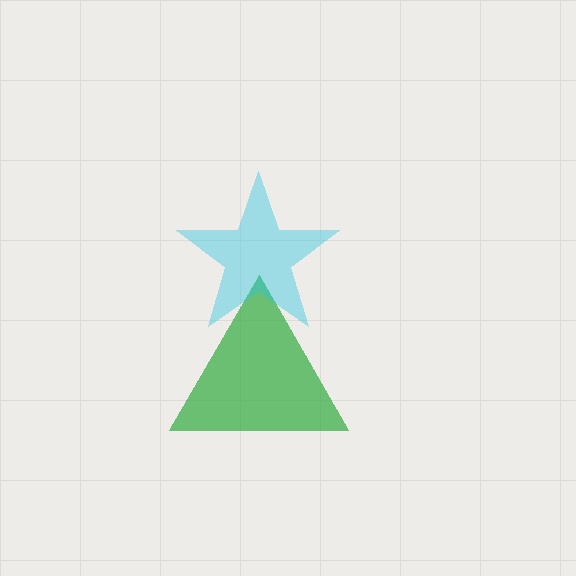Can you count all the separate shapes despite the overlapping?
Yes, there are 2 separate shapes.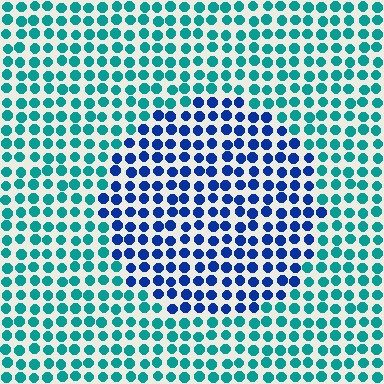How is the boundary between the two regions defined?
The boundary is defined purely by a slight shift in hue (about 48 degrees). Spacing, size, and orientation are identical on both sides.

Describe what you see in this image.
The image is filled with small teal elements in a uniform arrangement. A circle-shaped region is visible where the elements are tinted to a slightly different hue, forming a subtle color boundary.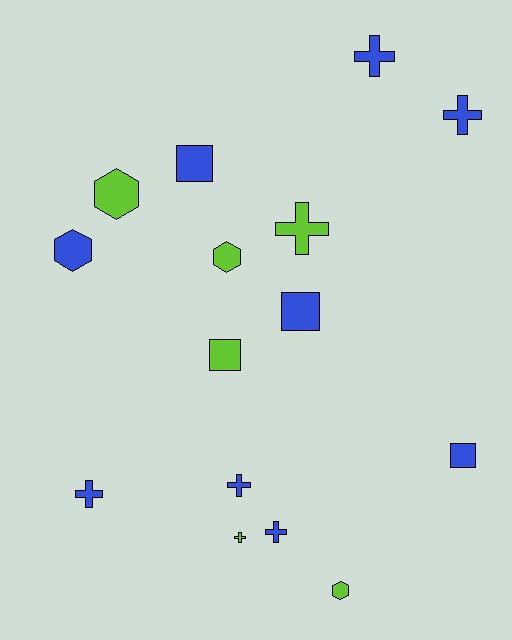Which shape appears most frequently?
Cross, with 7 objects.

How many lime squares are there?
There is 1 lime square.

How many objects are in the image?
There are 15 objects.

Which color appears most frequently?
Blue, with 9 objects.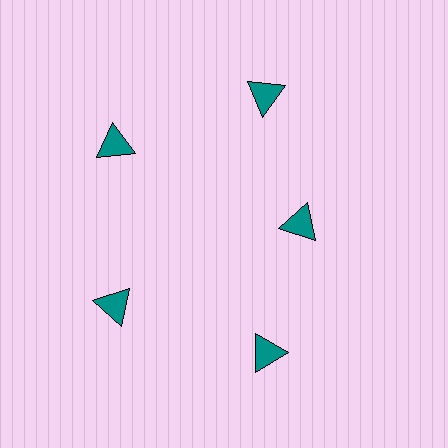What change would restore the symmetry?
The symmetry would be restored by moving it outward, back onto the ring so that all 5 triangles sit at equal angles and equal distance from the center.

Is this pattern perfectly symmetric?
No. The 5 teal triangles are arranged in a ring, but one element near the 3 o'clock position is pulled inward toward the center, breaking the 5-fold rotational symmetry.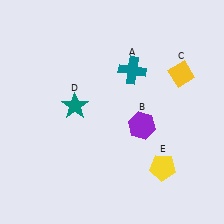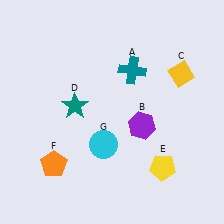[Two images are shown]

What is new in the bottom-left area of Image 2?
An orange pentagon (F) was added in the bottom-left area of Image 2.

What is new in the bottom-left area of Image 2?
A cyan circle (G) was added in the bottom-left area of Image 2.